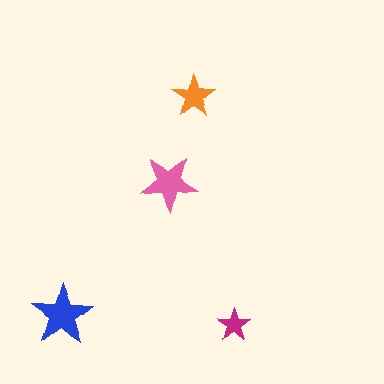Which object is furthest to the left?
The blue star is leftmost.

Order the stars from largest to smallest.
the blue one, the pink one, the orange one, the magenta one.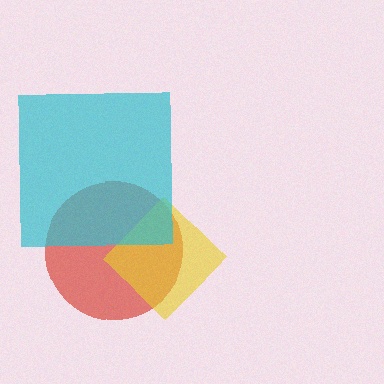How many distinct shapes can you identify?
There are 3 distinct shapes: a red circle, a yellow diamond, a cyan square.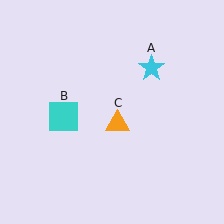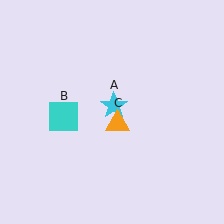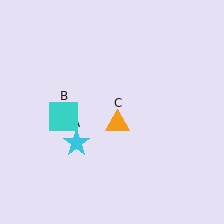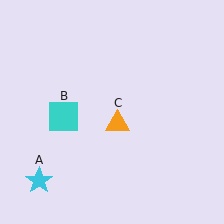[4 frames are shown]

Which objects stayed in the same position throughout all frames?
Cyan square (object B) and orange triangle (object C) remained stationary.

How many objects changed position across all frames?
1 object changed position: cyan star (object A).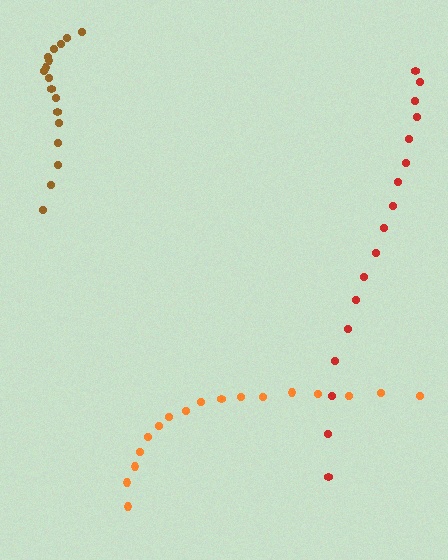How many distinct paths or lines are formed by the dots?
There are 3 distinct paths.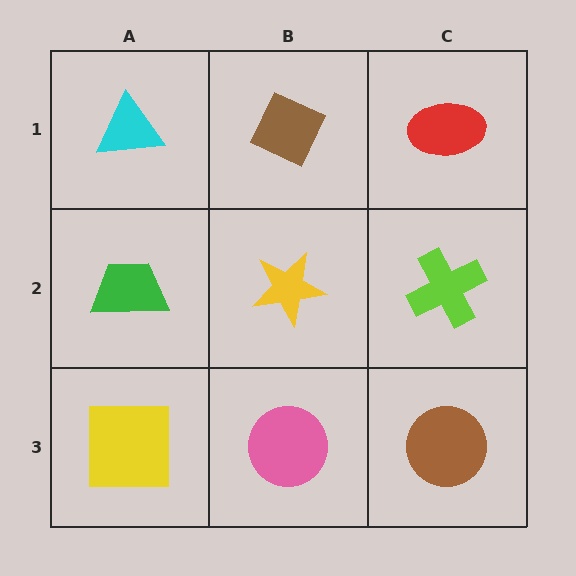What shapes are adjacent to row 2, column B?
A brown diamond (row 1, column B), a pink circle (row 3, column B), a green trapezoid (row 2, column A), a lime cross (row 2, column C).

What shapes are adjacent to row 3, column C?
A lime cross (row 2, column C), a pink circle (row 3, column B).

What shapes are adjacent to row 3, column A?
A green trapezoid (row 2, column A), a pink circle (row 3, column B).